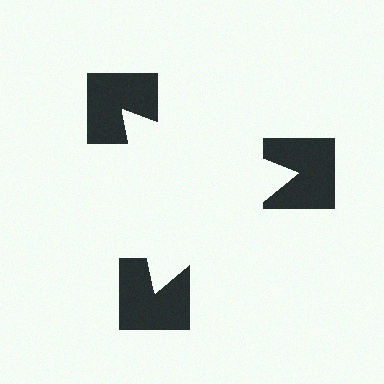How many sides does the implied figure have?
3 sides.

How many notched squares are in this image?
There are 3 — one at each vertex of the illusory triangle.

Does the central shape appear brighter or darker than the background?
It typically appears slightly brighter than the background, even though no actual brightness change is drawn.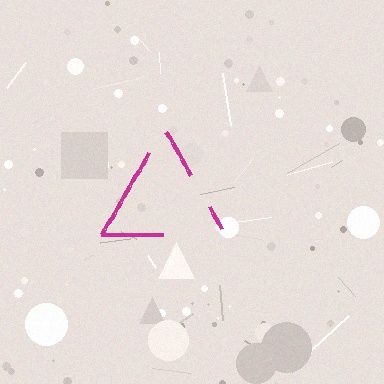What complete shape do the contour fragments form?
The contour fragments form a triangle.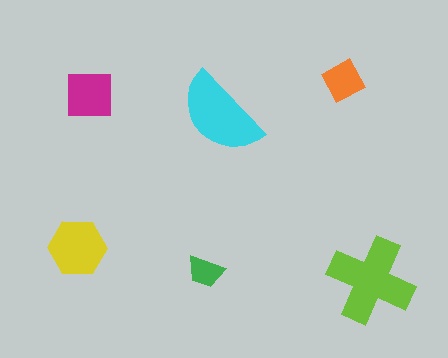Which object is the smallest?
The green trapezoid.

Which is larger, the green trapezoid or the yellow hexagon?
The yellow hexagon.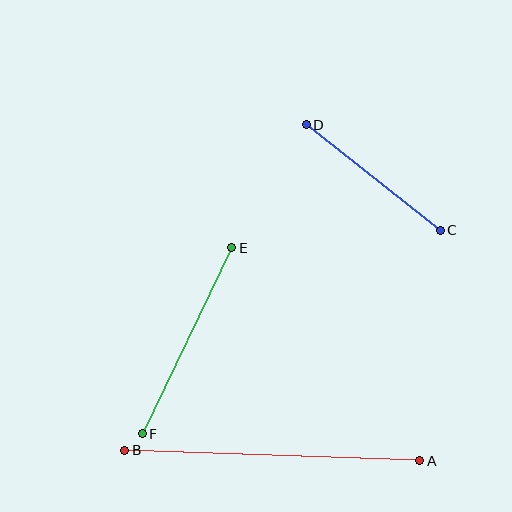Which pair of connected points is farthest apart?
Points A and B are farthest apart.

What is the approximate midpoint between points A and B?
The midpoint is at approximately (272, 455) pixels.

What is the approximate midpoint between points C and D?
The midpoint is at approximately (373, 178) pixels.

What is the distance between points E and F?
The distance is approximately 207 pixels.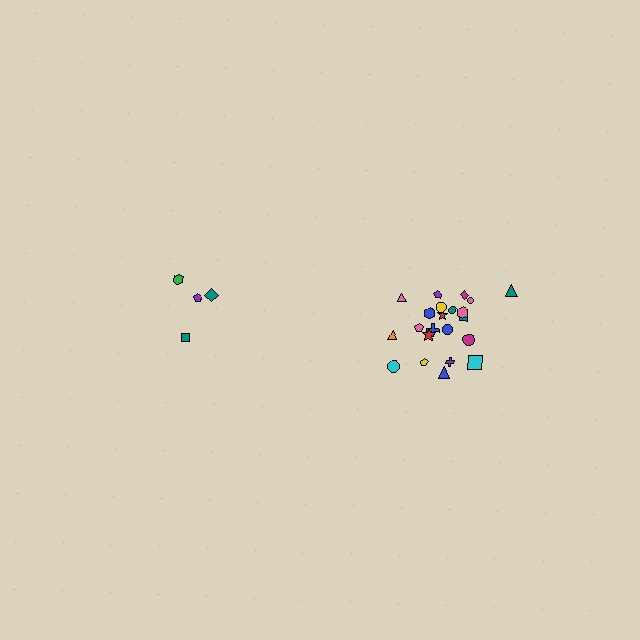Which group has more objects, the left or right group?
The right group.